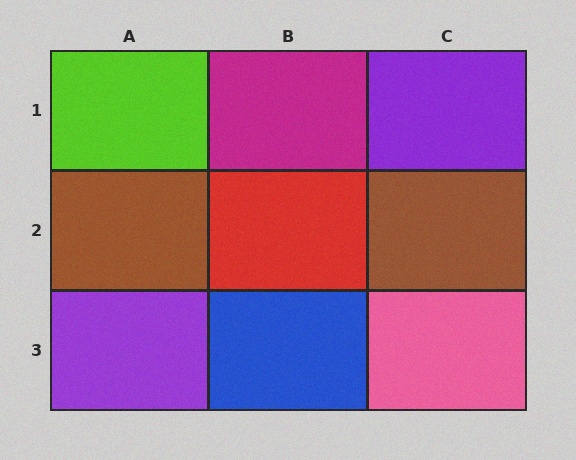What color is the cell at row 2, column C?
Brown.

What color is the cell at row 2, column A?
Brown.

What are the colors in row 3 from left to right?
Purple, blue, pink.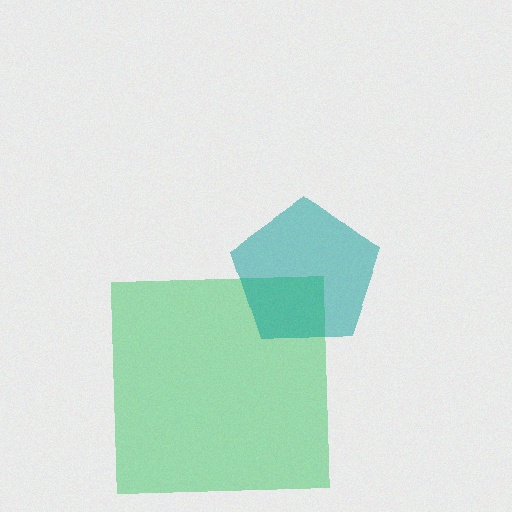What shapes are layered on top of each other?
The layered shapes are: a green square, a teal pentagon.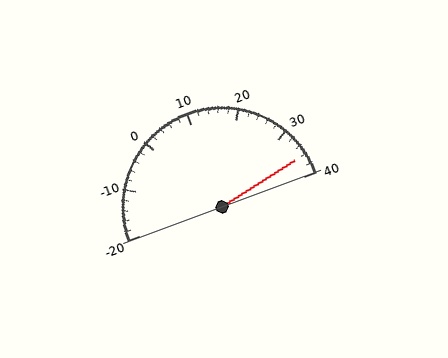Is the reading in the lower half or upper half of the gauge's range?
The reading is in the upper half of the range (-20 to 40).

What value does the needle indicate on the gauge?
The needle indicates approximately 36.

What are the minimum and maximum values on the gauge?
The gauge ranges from -20 to 40.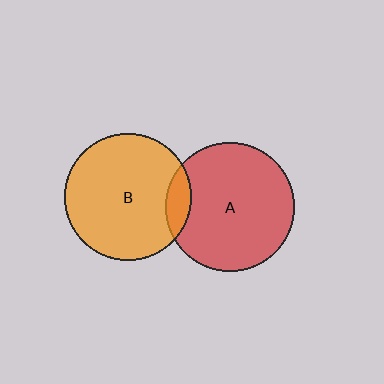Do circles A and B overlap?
Yes.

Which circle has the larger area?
Circle A (red).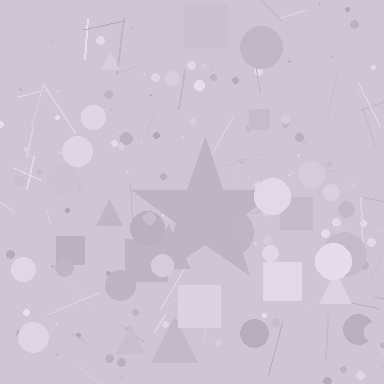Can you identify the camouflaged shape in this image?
The camouflaged shape is a star.